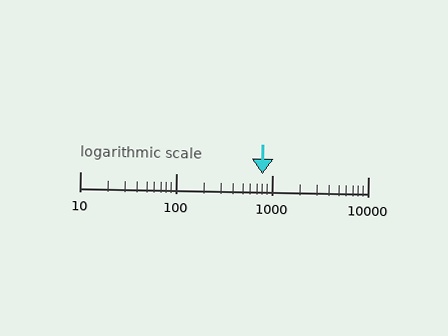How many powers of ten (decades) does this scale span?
The scale spans 3 decades, from 10 to 10000.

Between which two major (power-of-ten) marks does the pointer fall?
The pointer is between 100 and 1000.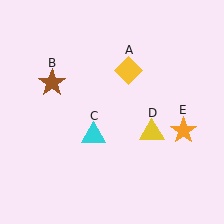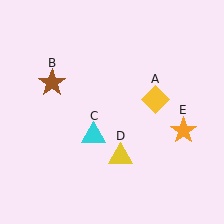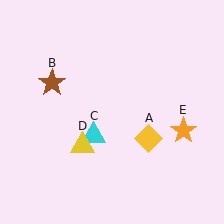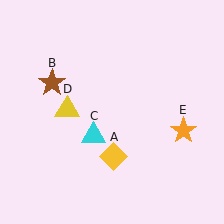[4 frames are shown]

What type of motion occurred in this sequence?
The yellow diamond (object A), yellow triangle (object D) rotated clockwise around the center of the scene.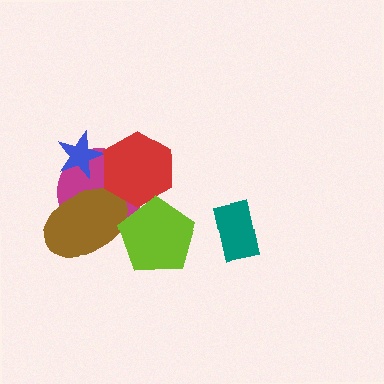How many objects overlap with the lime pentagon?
3 objects overlap with the lime pentagon.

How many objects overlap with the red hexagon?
3 objects overlap with the red hexagon.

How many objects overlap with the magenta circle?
4 objects overlap with the magenta circle.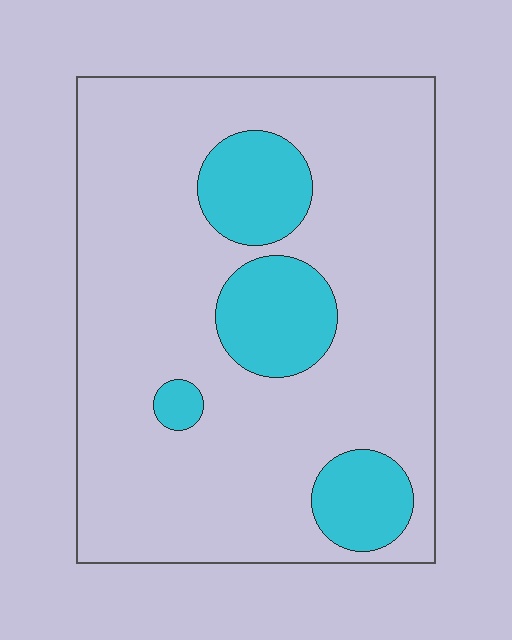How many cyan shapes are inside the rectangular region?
4.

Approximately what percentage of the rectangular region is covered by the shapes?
Approximately 20%.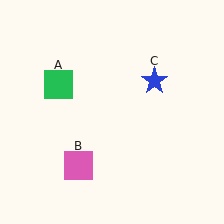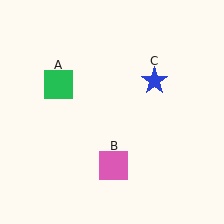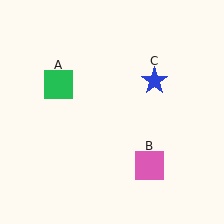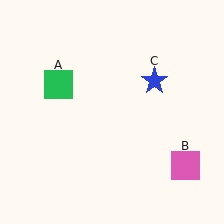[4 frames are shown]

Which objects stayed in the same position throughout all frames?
Green square (object A) and blue star (object C) remained stationary.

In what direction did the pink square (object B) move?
The pink square (object B) moved right.